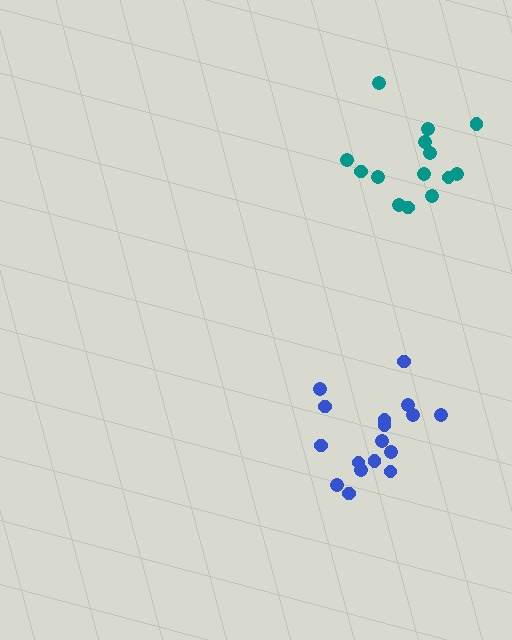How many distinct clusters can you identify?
There are 2 distinct clusters.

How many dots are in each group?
Group 1: 17 dots, Group 2: 14 dots (31 total).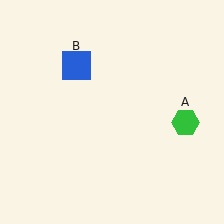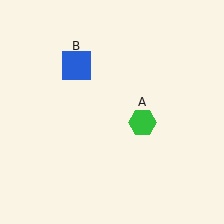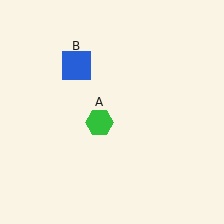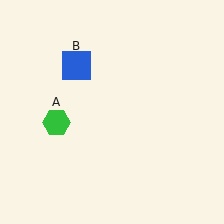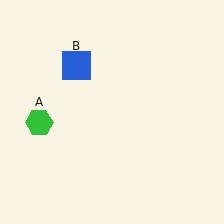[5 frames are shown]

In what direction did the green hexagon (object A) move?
The green hexagon (object A) moved left.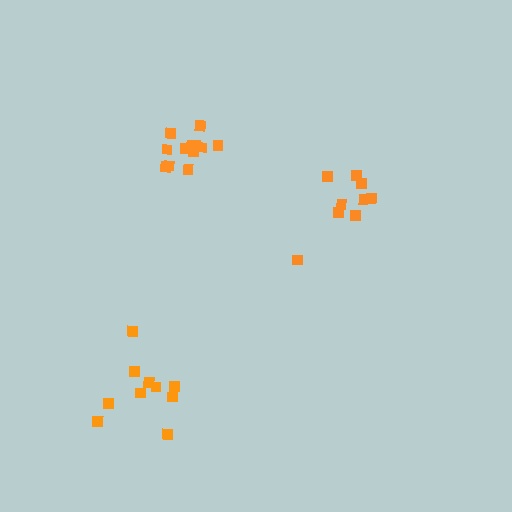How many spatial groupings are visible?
There are 3 spatial groupings.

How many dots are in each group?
Group 1: 14 dots, Group 2: 9 dots, Group 3: 10 dots (33 total).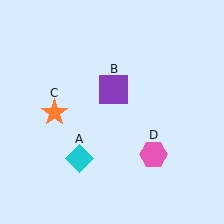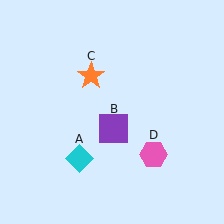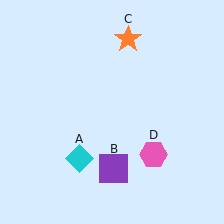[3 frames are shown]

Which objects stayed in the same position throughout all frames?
Cyan diamond (object A) and pink hexagon (object D) remained stationary.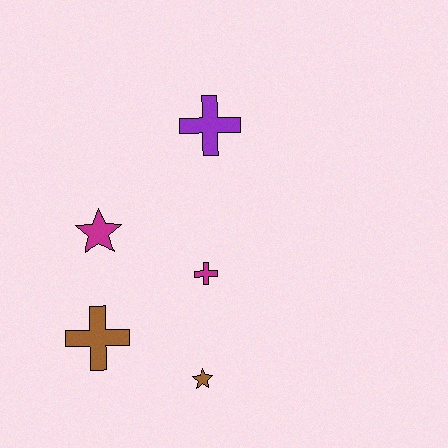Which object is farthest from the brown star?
The purple cross is farthest from the brown star.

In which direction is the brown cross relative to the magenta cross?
The brown cross is to the left of the magenta cross.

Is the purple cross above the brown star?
Yes